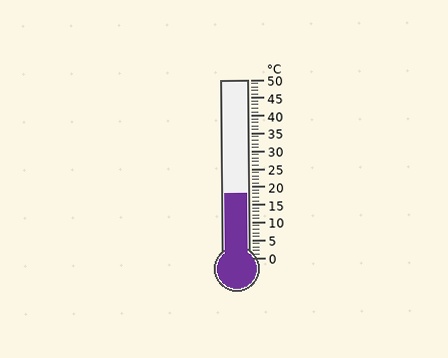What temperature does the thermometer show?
The thermometer shows approximately 18°C.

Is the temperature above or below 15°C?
The temperature is above 15°C.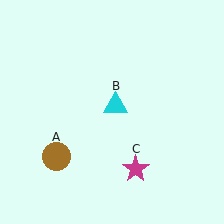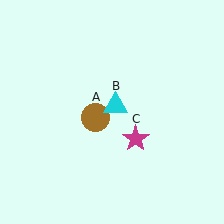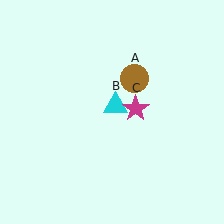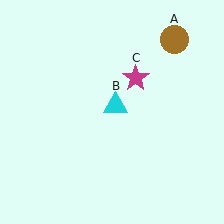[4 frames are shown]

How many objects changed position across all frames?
2 objects changed position: brown circle (object A), magenta star (object C).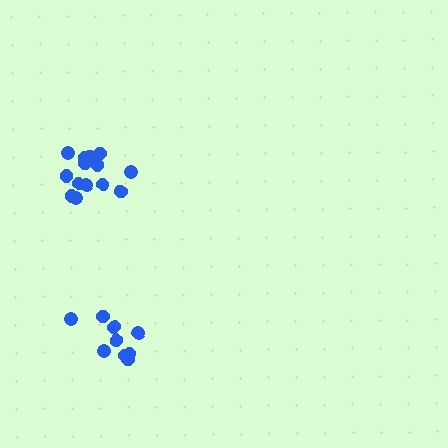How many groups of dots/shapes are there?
There are 2 groups.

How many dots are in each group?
Group 1: 14 dots, Group 2: 9 dots (23 total).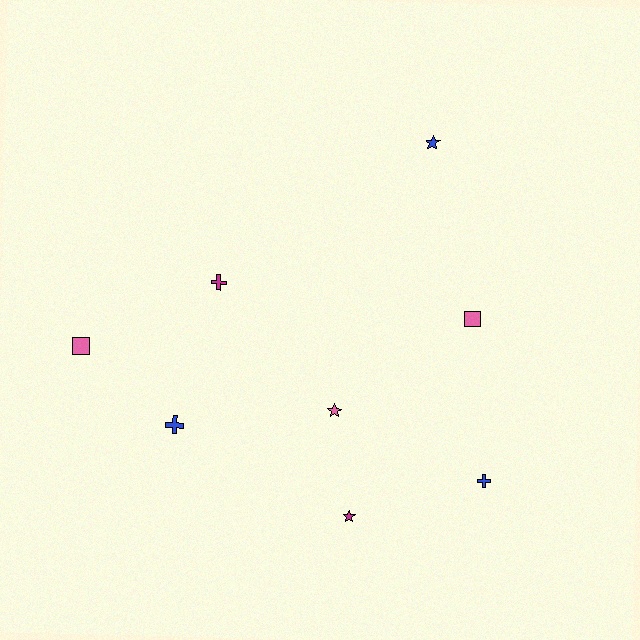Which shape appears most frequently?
Cross, with 3 objects.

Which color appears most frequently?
Pink, with 3 objects.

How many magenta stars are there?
There is 1 magenta star.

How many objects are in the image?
There are 8 objects.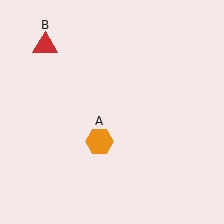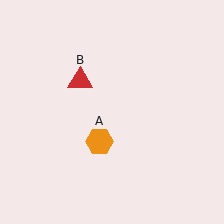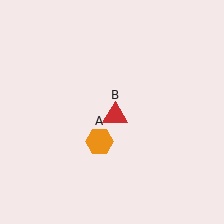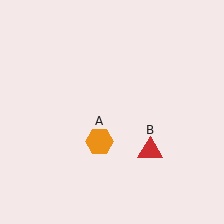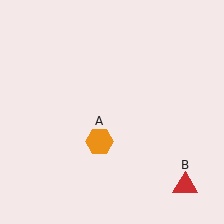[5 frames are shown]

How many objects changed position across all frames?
1 object changed position: red triangle (object B).